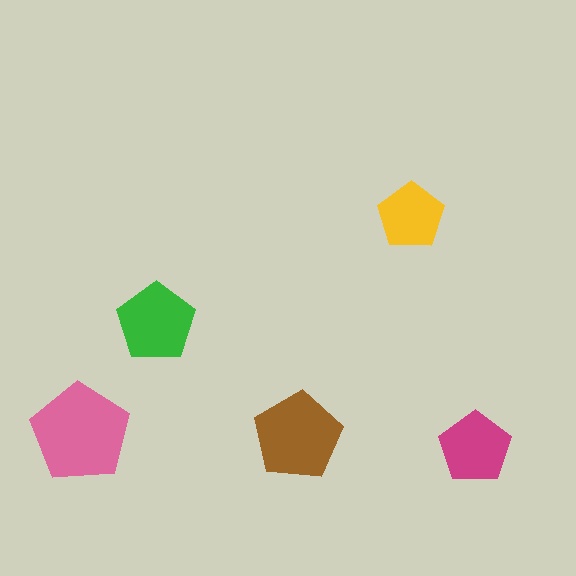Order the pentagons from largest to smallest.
the pink one, the brown one, the green one, the magenta one, the yellow one.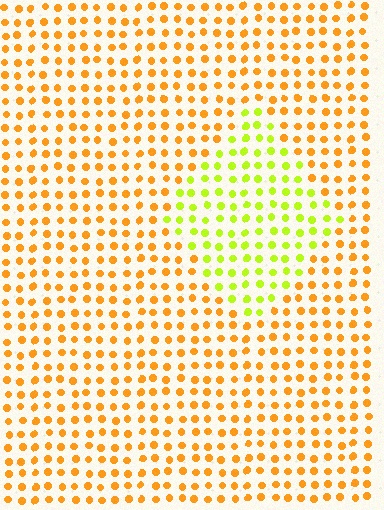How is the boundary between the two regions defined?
The boundary is defined purely by a slight shift in hue (about 45 degrees). Spacing, size, and orientation are identical on both sides.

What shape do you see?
I see a diamond.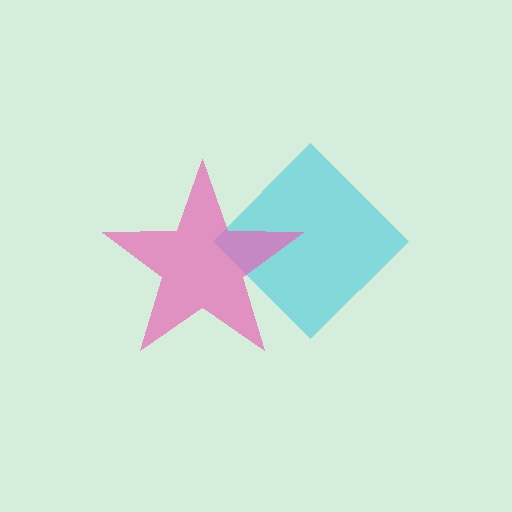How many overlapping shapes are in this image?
There are 2 overlapping shapes in the image.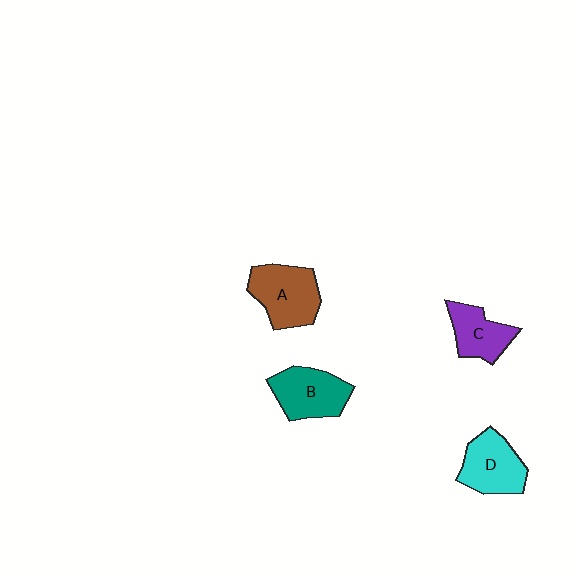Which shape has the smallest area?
Shape C (purple).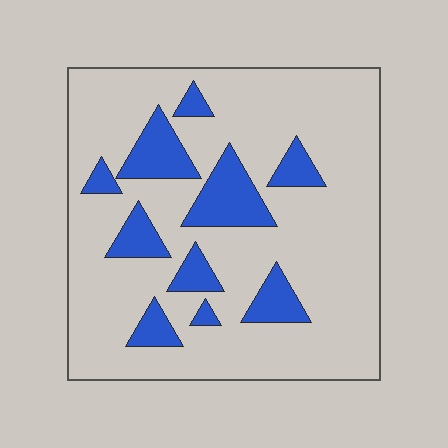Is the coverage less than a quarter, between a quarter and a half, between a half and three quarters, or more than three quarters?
Less than a quarter.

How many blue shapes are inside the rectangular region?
10.